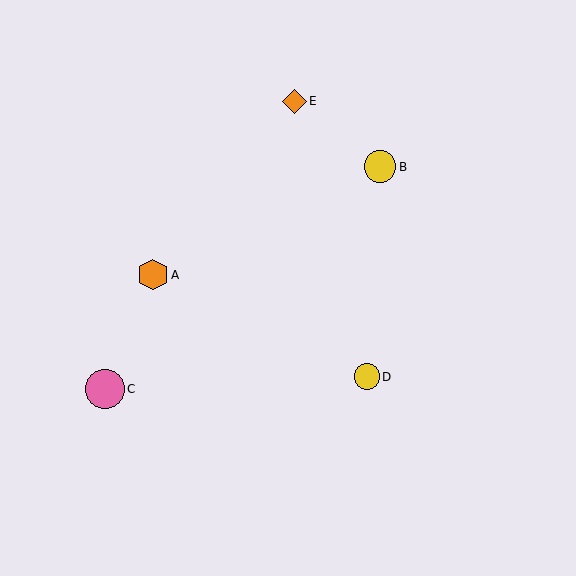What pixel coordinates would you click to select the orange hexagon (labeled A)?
Click at (153, 275) to select the orange hexagon A.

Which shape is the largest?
The pink circle (labeled C) is the largest.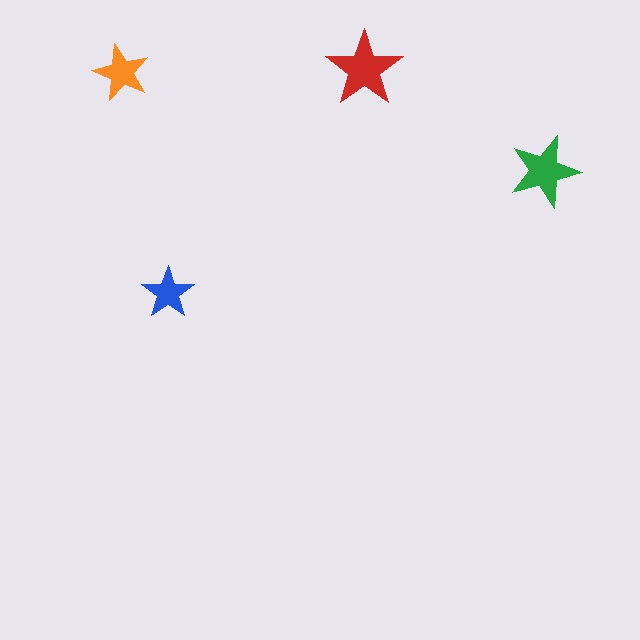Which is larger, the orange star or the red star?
The red one.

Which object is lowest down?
The blue star is bottommost.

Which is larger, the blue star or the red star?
The red one.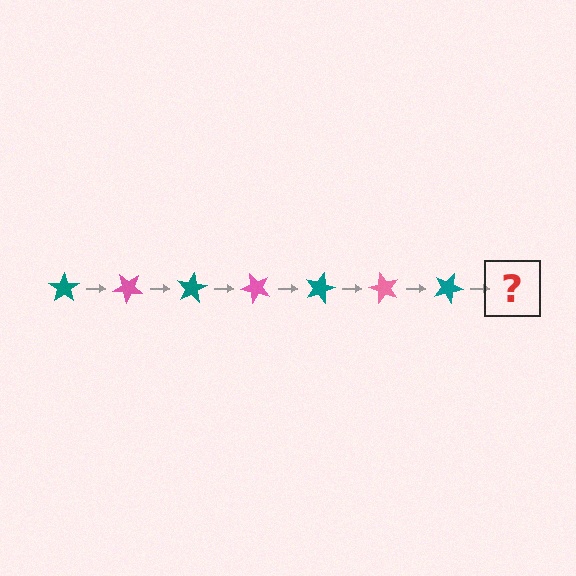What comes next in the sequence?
The next element should be a pink star, rotated 280 degrees from the start.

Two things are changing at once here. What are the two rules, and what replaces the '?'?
The two rules are that it rotates 40 degrees each step and the color cycles through teal and pink. The '?' should be a pink star, rotated 280 degrees from the start.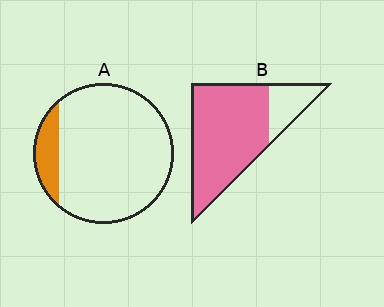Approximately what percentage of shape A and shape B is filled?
A is approximately 15% and B is approximately 80%.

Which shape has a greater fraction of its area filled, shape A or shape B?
Shape B.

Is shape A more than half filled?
No.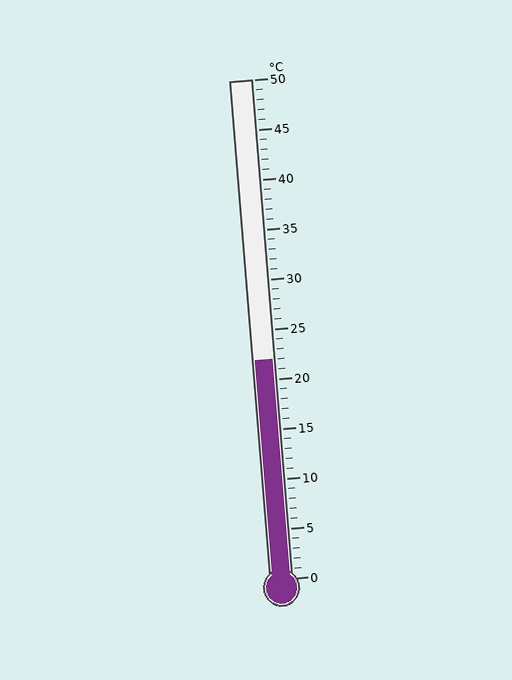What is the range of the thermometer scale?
The thermometer scale ranges from 0°C to 50°C.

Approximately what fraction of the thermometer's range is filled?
The thermometer is filled to approximately 45% of its range.